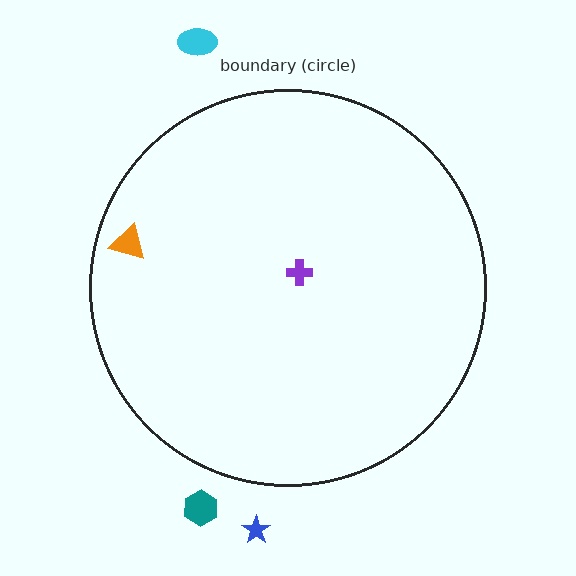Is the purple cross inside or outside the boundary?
Inside.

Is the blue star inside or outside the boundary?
Outside.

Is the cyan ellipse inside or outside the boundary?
Outside.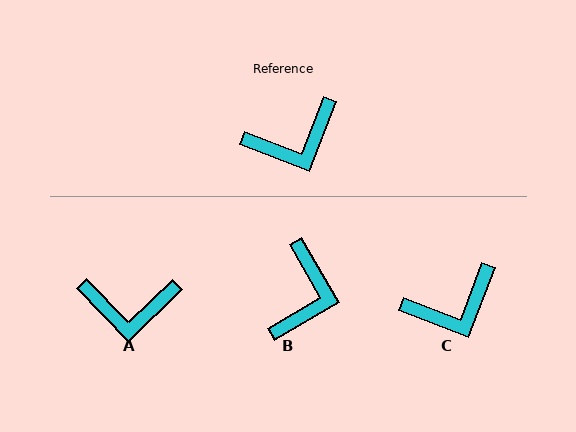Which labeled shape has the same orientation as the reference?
C.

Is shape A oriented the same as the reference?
No, it is off by about 25 degrees.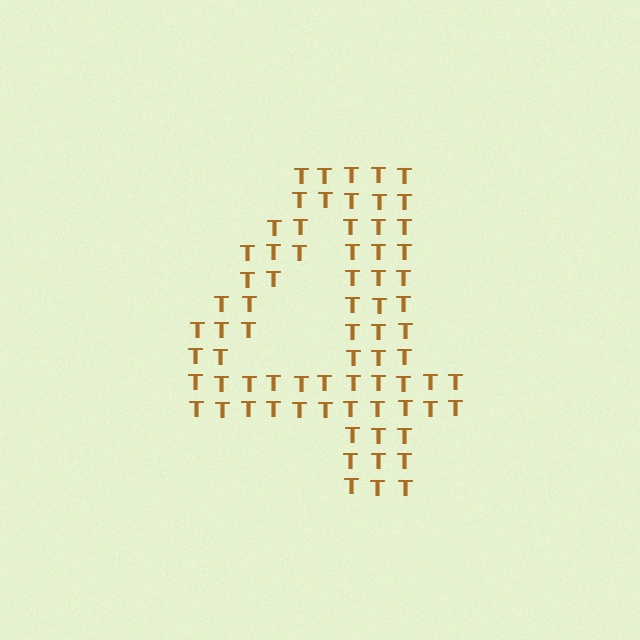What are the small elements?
The small elements are letter T's.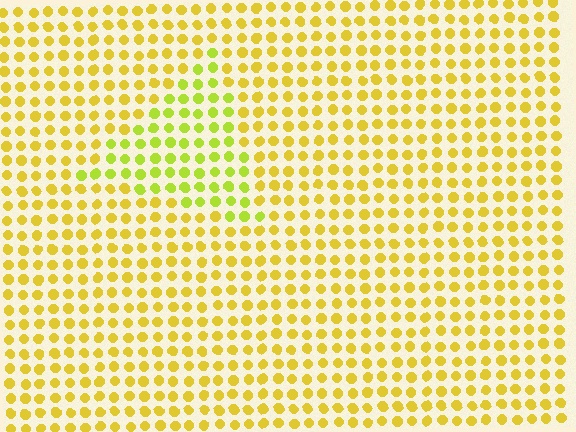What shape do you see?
I see a triangle.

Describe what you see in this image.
The image is filled with small yellow elements in a uniform arrangement. A triangle-shaped region is visible where the elements are tinted to a slightly different hue, forming a subtle color boundary.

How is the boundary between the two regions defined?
The boundary is defined purely by a slight shift in hue (about 27 degrees). Spacing, size, and orientation are identical on both sides.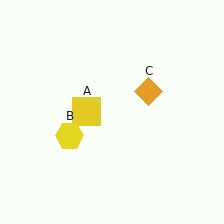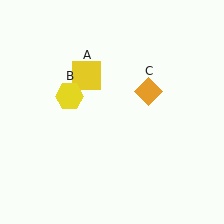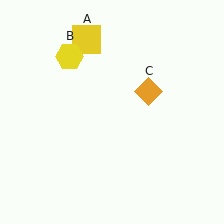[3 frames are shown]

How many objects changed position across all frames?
2 objects changed position: yellow square (object A), yellow hexagon (object B).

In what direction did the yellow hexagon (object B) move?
The yellow hexagon (object B) moved up.